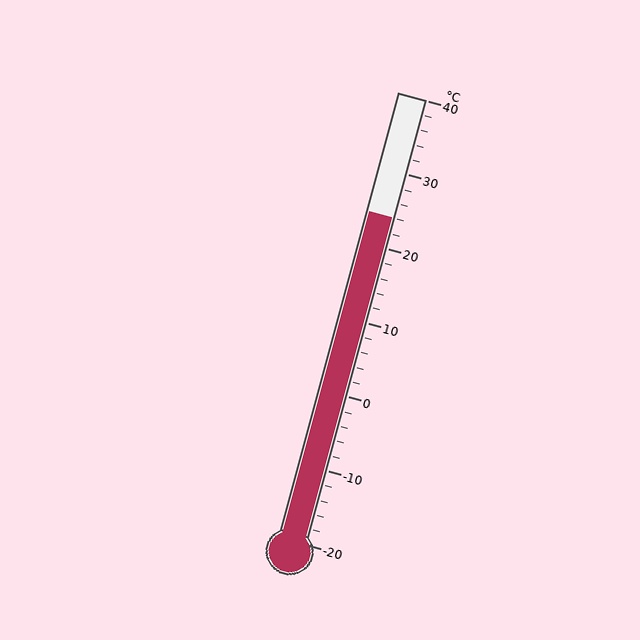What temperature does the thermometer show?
The thermometer shows approximately 24°C.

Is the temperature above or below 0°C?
The temperature is above 0°C.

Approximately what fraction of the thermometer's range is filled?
The thermometer is filled to approximately 75% of its range.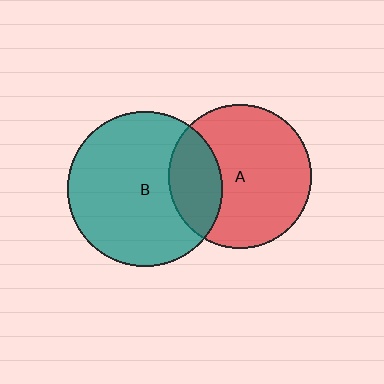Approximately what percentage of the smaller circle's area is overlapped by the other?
Approximately 25%.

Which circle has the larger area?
Circle B (teal).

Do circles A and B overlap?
Yes.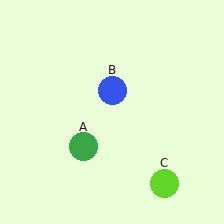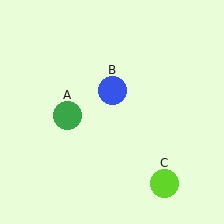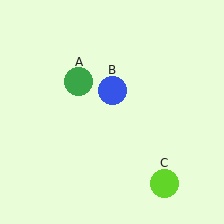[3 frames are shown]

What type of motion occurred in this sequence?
The green circle (object A) rotated clockwise around the center of the scene.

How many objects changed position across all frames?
1 object changed position: green circle (object A).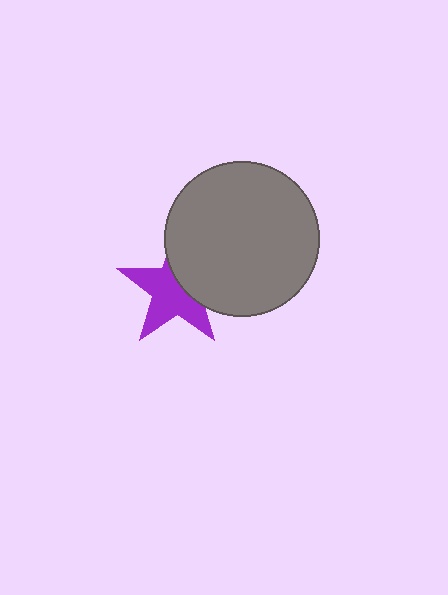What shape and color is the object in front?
The object in front is a gray circle.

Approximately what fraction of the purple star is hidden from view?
Roughly 39% of the purple star is hidden behind the gray circle.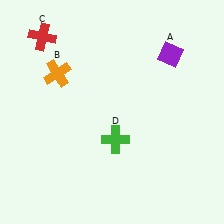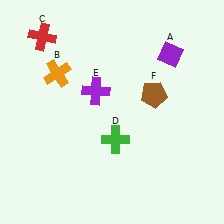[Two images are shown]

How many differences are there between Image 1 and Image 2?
There are 2 differences between the two images.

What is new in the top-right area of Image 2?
A brown pentagon (F) was added in the top-right area of Image 2.